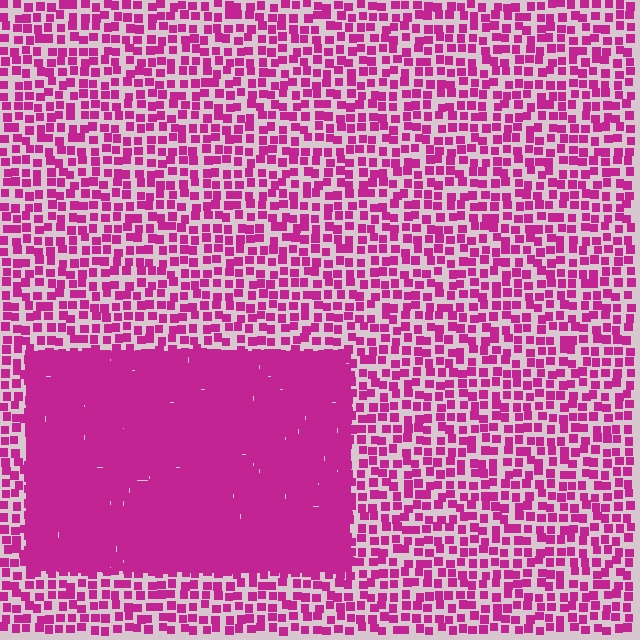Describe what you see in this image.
The image contains small magenta elements arranged at two different densities. A rectangle-shaped region is visible where the elements are more densely packed than the surrounding area.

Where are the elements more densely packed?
The elements are more densely packed inside the rectangle boundary.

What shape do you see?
I see a rectangle.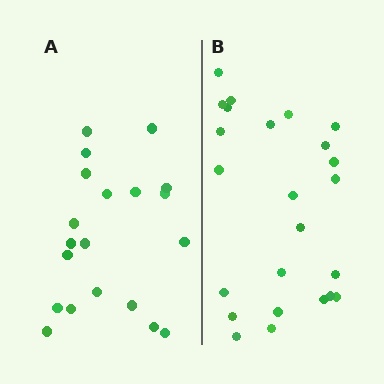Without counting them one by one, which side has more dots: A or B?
Region B (the right region) has more dots.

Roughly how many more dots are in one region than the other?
Region B has about 4 more dots than region A.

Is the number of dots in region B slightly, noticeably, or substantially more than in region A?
Region B has only slightly more — the two regions are fairly close. The ratio is roughly 1.2 to 1.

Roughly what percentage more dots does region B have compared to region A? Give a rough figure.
About 20% more.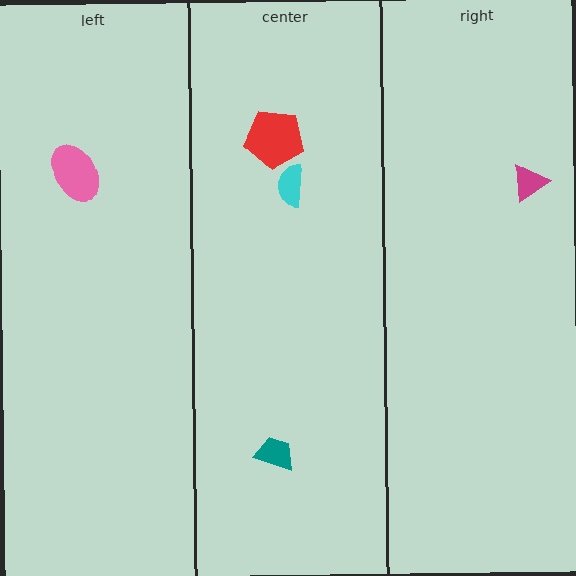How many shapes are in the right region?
1.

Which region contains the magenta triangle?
The right region.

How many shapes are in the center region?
3.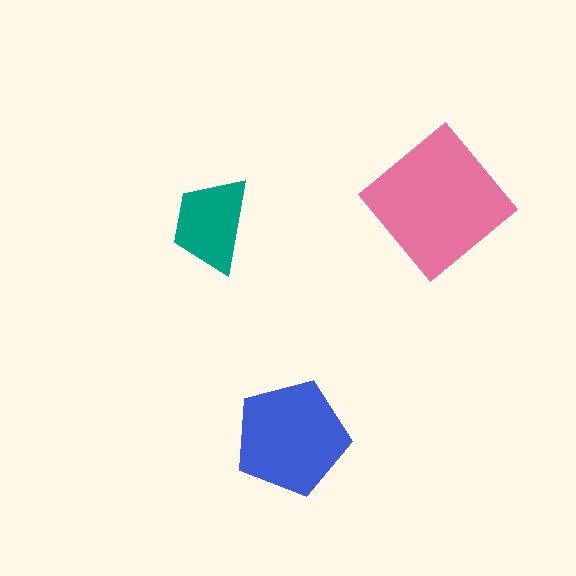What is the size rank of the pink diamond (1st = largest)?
1st.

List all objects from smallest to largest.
The teal trapezoid, the blue pentagon, the pink diamond.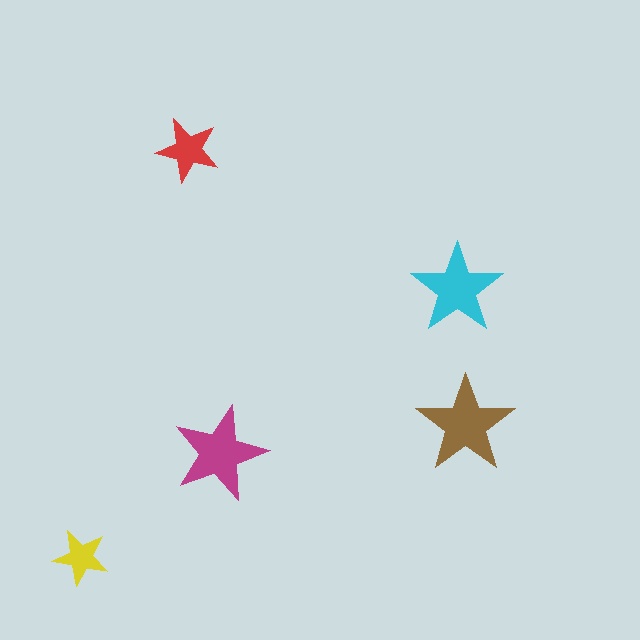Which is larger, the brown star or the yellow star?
The brown one.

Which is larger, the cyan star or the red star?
The cyan one.